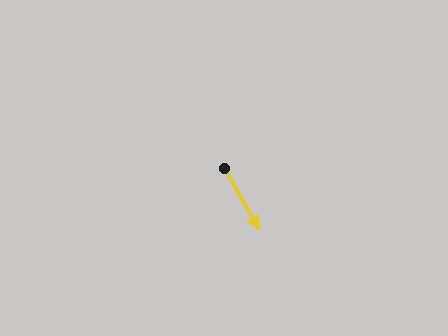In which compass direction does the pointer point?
Southeast.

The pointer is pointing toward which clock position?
Roughly 5 o'clock.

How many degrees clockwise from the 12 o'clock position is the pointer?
Approximately 150 degrees.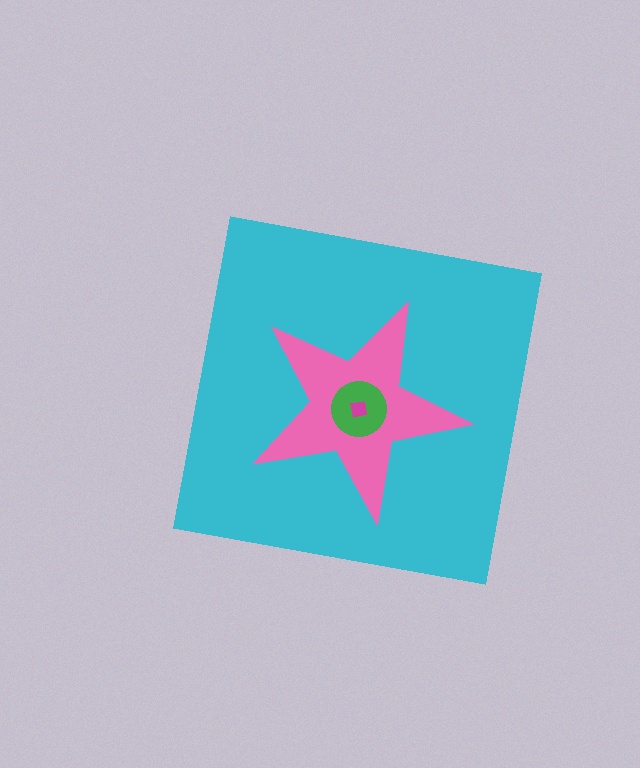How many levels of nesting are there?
4.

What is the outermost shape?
The cyan square.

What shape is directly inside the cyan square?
The pink star.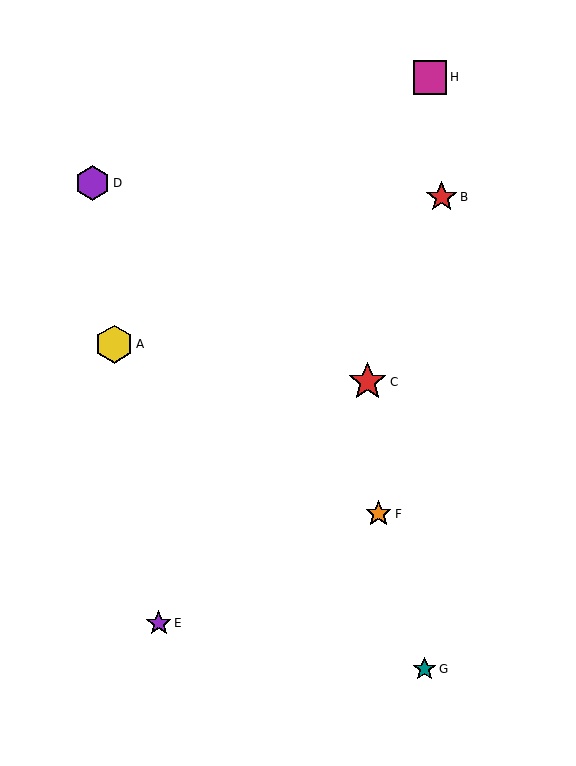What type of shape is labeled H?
Shape H is a magenta square.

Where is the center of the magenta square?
The center of the magenta square is at (430, 77).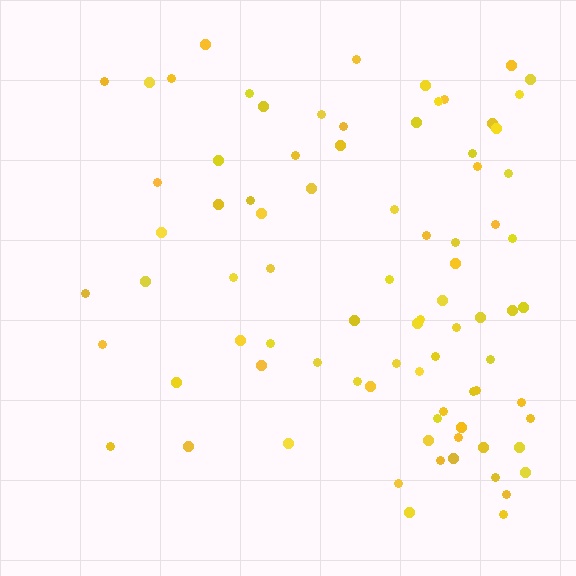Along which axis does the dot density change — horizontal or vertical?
Horizontal.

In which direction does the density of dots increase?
From left to right, with the right side densest.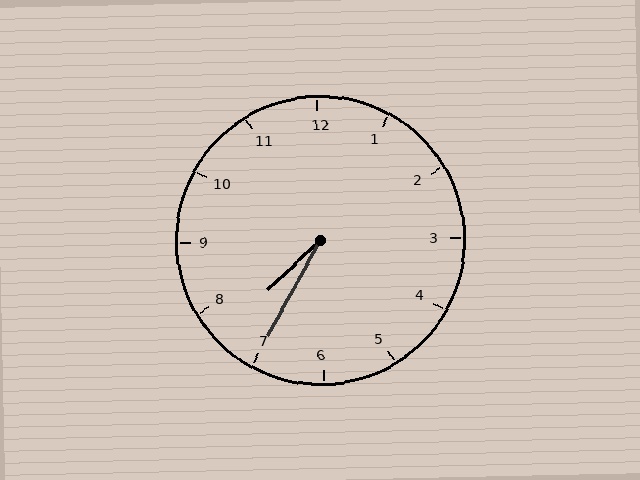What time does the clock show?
7:35.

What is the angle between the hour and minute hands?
Approximately 18 degrees.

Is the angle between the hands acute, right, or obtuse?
It is acute.